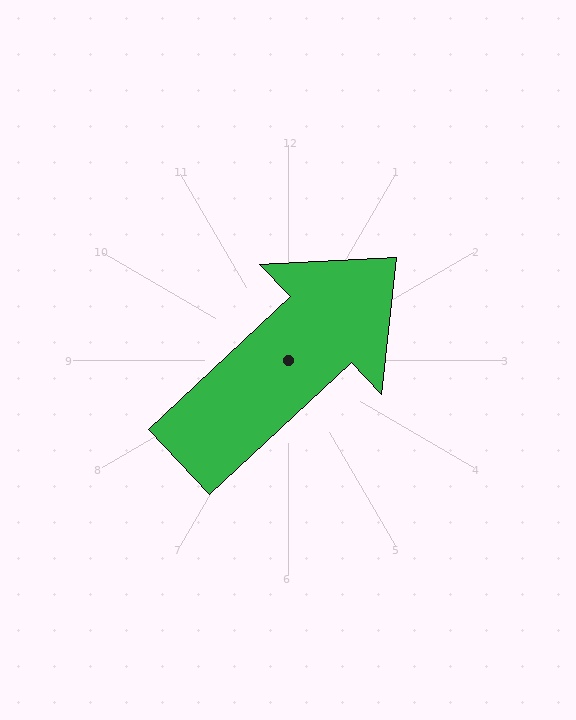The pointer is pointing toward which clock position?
Roughly 2 o'clock.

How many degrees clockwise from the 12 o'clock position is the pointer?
Approximately 47 degrees.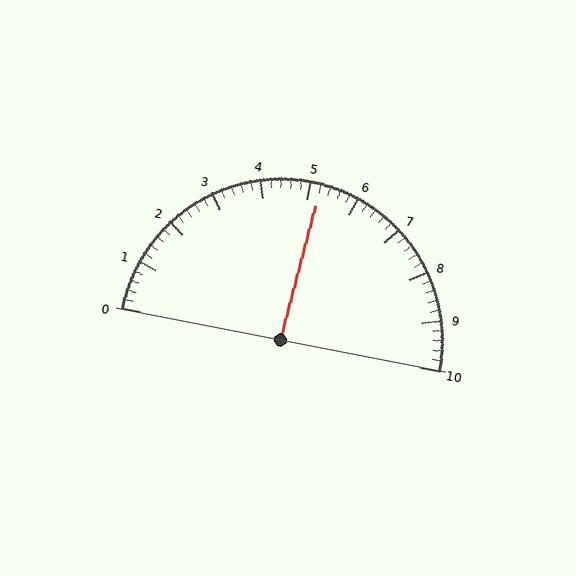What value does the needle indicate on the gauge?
The needle indicates approximately 5.2.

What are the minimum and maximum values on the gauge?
The gauge ranges from 0 to 10.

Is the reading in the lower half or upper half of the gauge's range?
The reading is in the upper half of the range (0 to 10).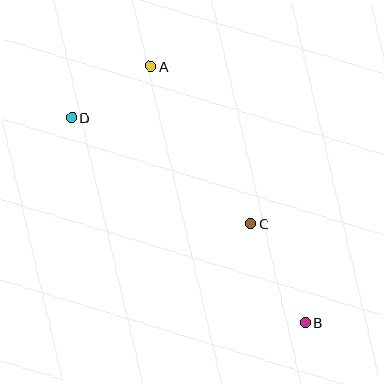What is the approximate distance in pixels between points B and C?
The distance between B and C is approximately 113 pixels.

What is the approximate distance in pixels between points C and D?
The distance between C and D is approximately 208 pixels.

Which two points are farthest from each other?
Points B and D are farthest from each other.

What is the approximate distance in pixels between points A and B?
The distance between A and B is approximately 299 pixels.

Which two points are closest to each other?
Points A and D are closest to each other.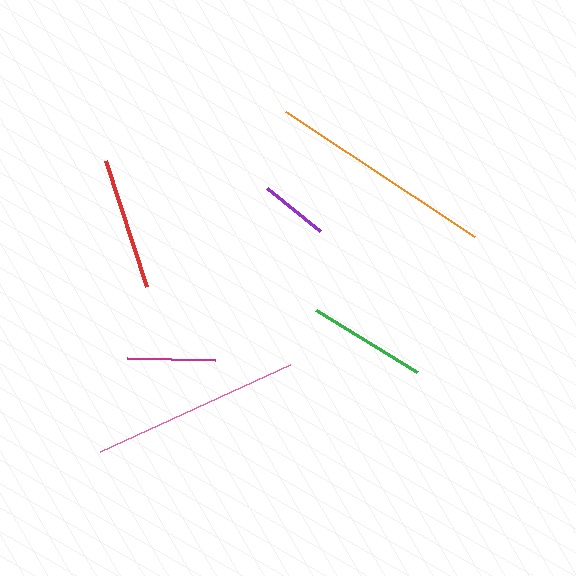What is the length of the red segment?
The red segment is approximately 133 pixels long.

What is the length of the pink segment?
The pink segment is approximately 209 pixels long.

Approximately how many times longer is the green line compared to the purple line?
The green line is approximately 1.8 times the length of the purple line.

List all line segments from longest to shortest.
From longest to shortest: orange, pink, red, green, magenta, purple.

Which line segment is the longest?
The orange line is the longest at approximately 226 pixels.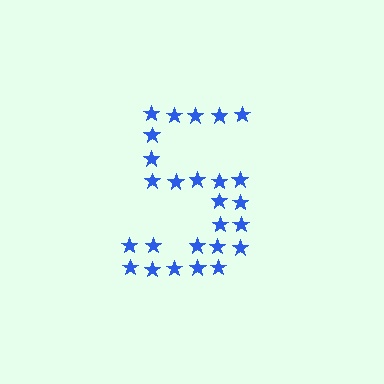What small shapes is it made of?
It is made of small stars.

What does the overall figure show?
The overall figure shows the digit 5.